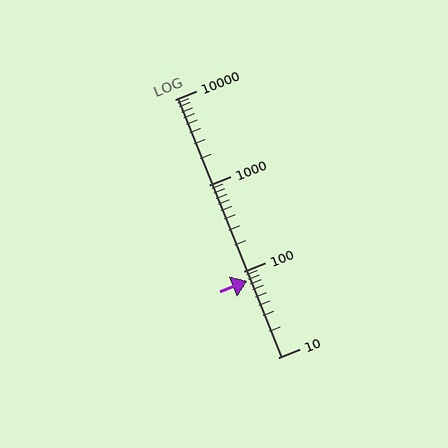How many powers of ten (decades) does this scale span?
The scale spans 3 decades, from 10 to 10000.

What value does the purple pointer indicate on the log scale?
The pointer indicates approximately 78.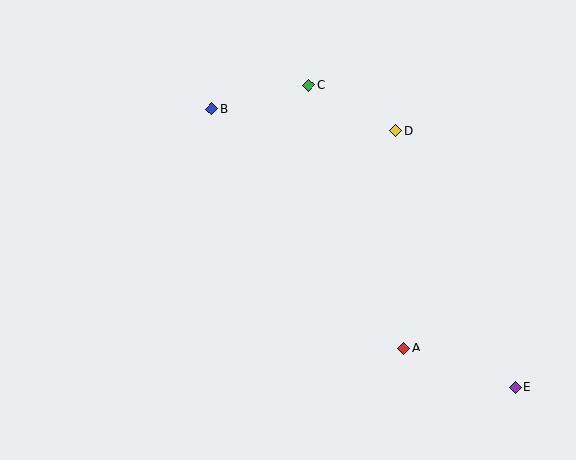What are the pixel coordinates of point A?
Point A is at (404, 348).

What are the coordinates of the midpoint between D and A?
The midpoint between D and A is at (400, 239).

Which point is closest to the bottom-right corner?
Point E is closest to the bottom-right corner.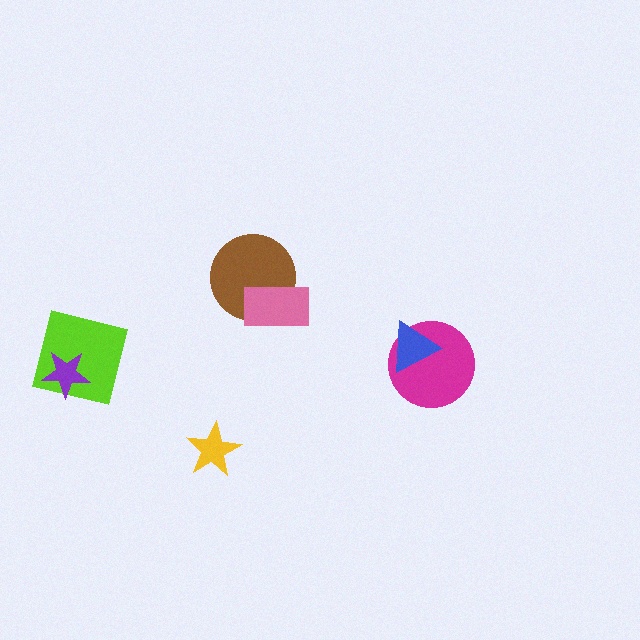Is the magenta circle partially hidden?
Yes, it is partially covered by another shape.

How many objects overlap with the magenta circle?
1 object overlaps with the magenta circle.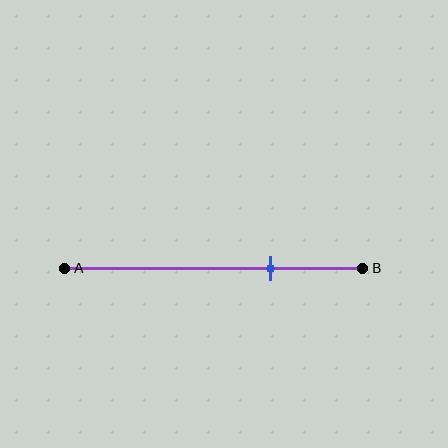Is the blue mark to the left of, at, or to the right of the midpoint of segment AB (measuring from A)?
The blue mark is to the right of the midpoint of segment AB.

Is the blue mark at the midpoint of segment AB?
No, the mark is at about 70% from A, not at the 50% midpoint.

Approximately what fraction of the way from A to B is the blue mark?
The blue mark is approximately 70% of the way from A to B.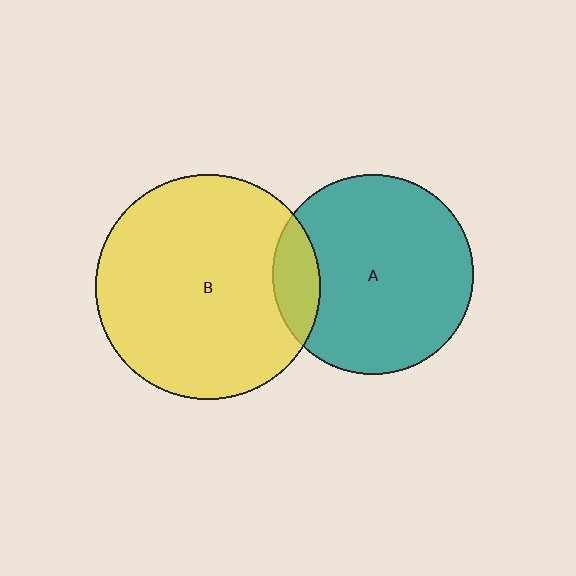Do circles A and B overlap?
Yes.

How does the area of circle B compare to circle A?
Approximately 1.3 times.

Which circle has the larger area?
Circle B (yellow).